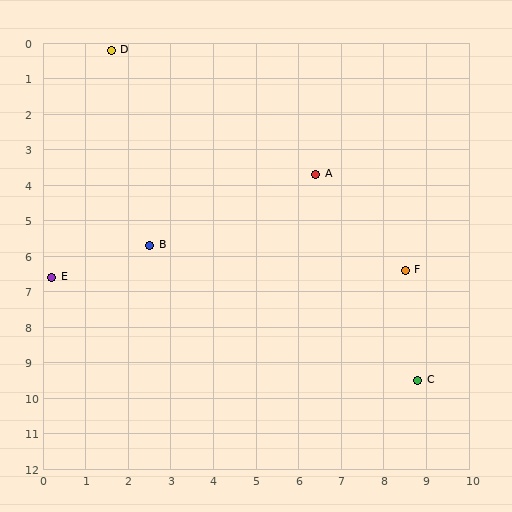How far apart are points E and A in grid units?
Points E and A are about 6.8 grid units apart.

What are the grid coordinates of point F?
Point F is at approximately (8.5, 6.4).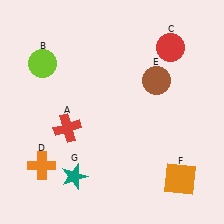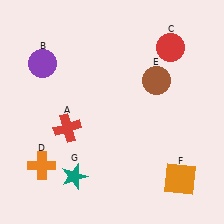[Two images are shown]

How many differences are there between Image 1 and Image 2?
There is 1 difference between the two images.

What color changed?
The circle (B) changed from lime in Image 1 to purple in Image 2.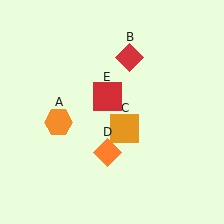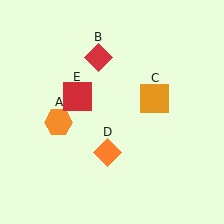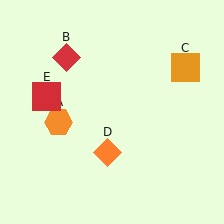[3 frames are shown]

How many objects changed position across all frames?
3 objects changed position: red diamond (object B), orange square (object C), red square (object E).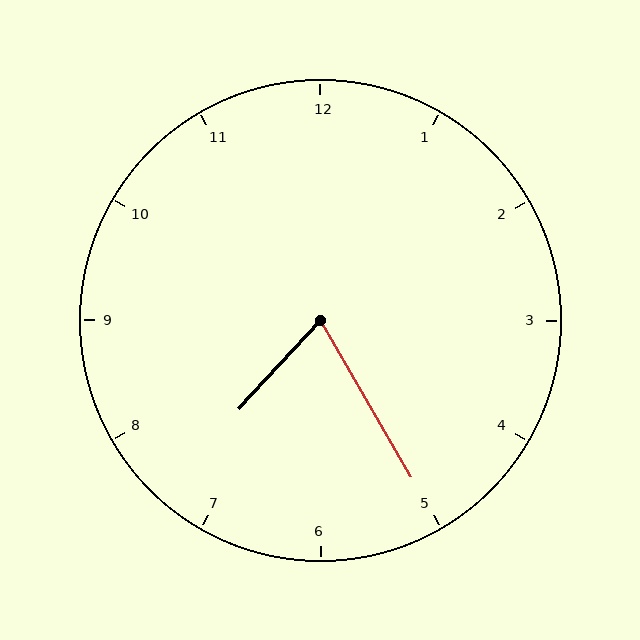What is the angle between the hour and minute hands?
Approximately 72 degrees.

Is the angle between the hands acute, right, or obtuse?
It is acute.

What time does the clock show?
7:25.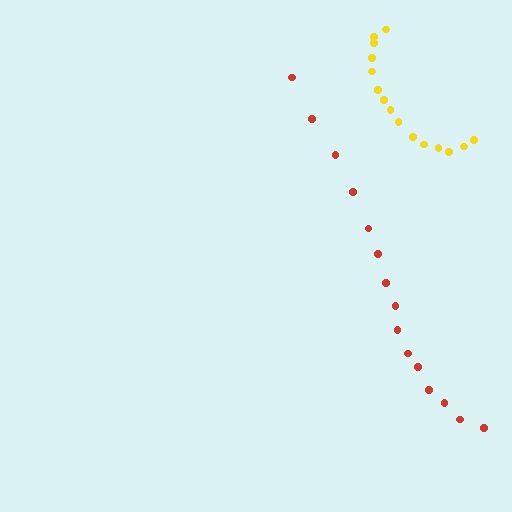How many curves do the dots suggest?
There are 2 distinct paths.